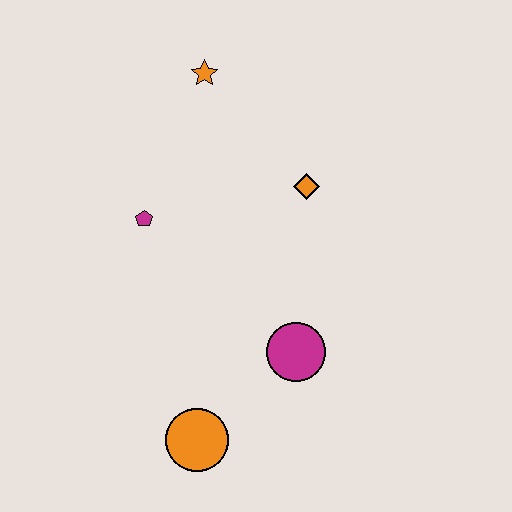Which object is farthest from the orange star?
The orange circle is farthest from the orange star.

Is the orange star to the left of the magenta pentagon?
No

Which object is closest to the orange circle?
The magenta circle is closest to the orange circle.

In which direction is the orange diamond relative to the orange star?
The orange diamond is below the orange star.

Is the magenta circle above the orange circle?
Yes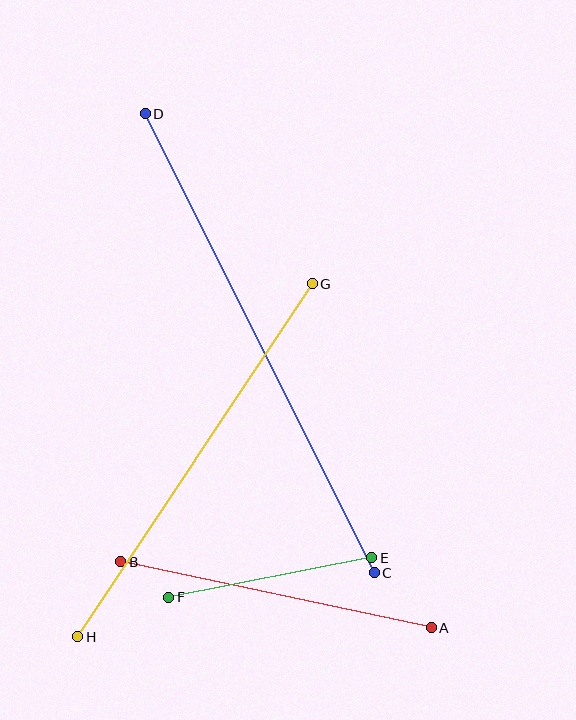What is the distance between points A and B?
The distance is approximately 318 pixels.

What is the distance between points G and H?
The distance is approximately 424 pixels.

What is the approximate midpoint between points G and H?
The midpoint is at approximately (195, 460) pixels.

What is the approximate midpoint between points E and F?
The midpoint is at approximately (270, 577) pixels.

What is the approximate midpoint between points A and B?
The midpoint is at approximately (276, 595) pixels.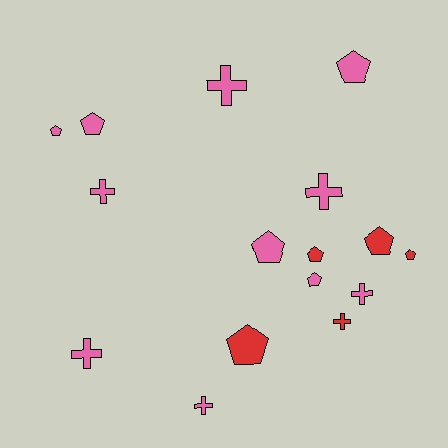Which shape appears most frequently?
Pentagon, with 9 objects.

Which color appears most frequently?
Pink, with 11 objects.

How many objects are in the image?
There are 16 objects.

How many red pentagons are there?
There are 4 red pentagons.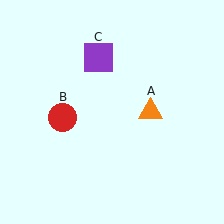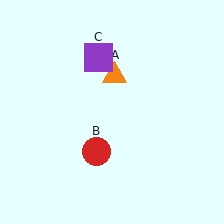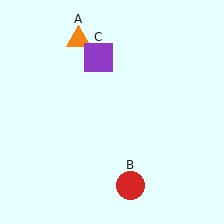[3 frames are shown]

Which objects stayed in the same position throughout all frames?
Purple square (object C) remained stationary.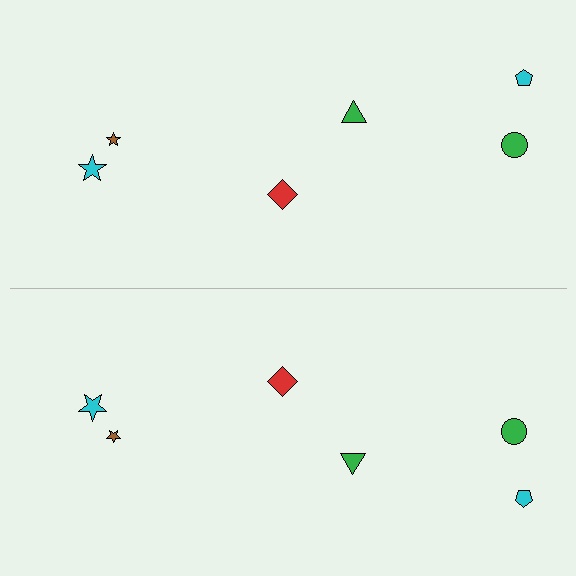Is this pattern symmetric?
Yes, this pattern has bilateral (reflection) symmetry.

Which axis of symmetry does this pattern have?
The pattern has a horizontal axis of symmetry running through the center of the image.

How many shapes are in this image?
There are 12 shapes in this image.